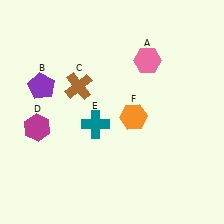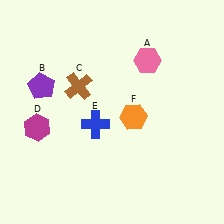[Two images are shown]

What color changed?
The cross (E) changed from teal in Image 1 to blue in Image 2.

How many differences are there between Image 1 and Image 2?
There is 1 difference between the two images.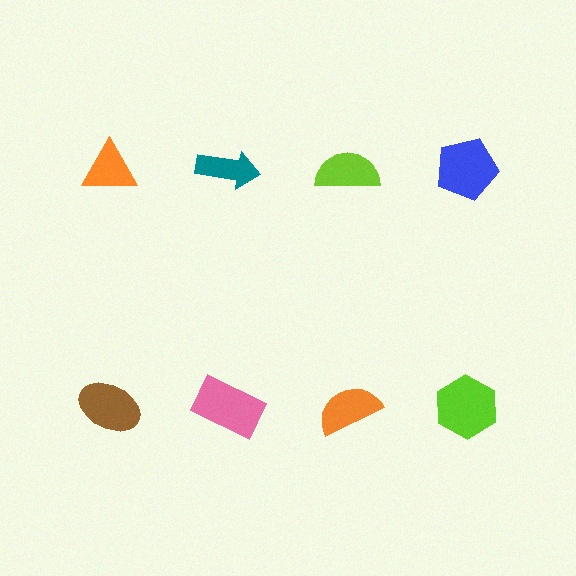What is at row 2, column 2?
A pink rectangle.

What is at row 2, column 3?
An orange semicircle.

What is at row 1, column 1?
An orange triangle.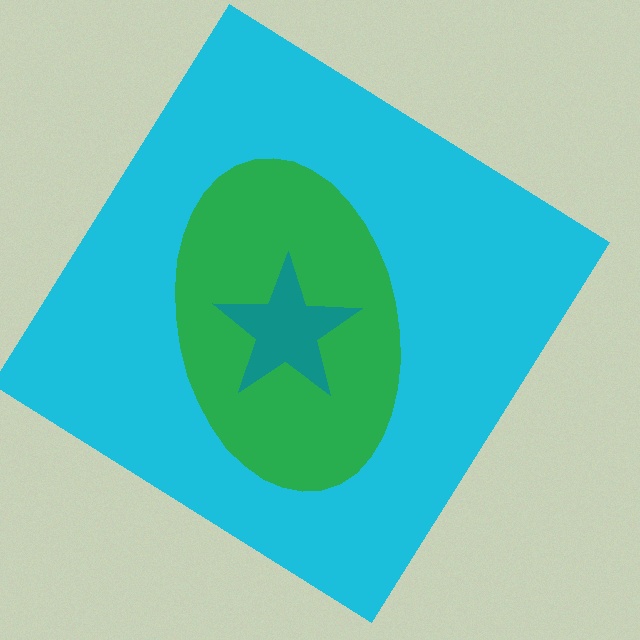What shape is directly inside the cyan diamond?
The green ellipse.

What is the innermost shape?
The teal star.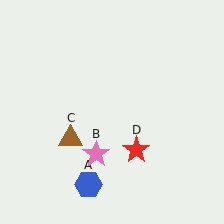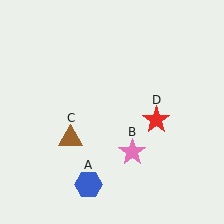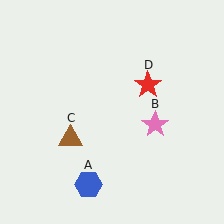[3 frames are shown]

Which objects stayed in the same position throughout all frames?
Blue hexagon (object A) and brown triangle (object C) remained stationary.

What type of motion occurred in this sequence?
The pink star (object B), red star (object D) rotated counterclockwise around the center of the scene.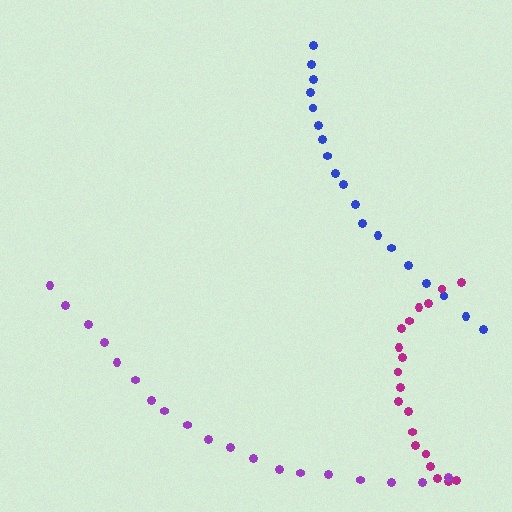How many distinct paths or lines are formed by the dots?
There are 3 distinct paths.